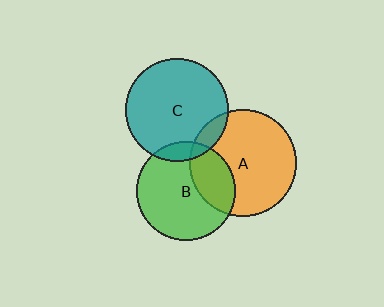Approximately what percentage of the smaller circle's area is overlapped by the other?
Approximately 10%.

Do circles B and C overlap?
Yes.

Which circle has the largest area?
Circle A (orange).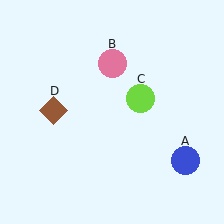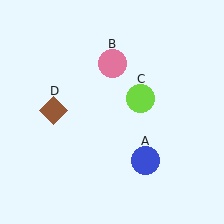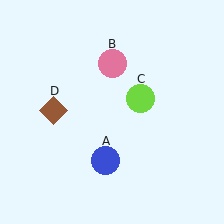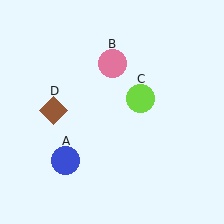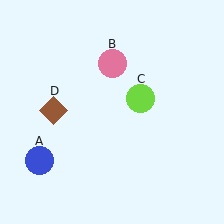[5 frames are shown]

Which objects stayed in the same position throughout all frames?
Pink circle (object B) and lime circle (object C) and brown diamond (object D) remained stationary.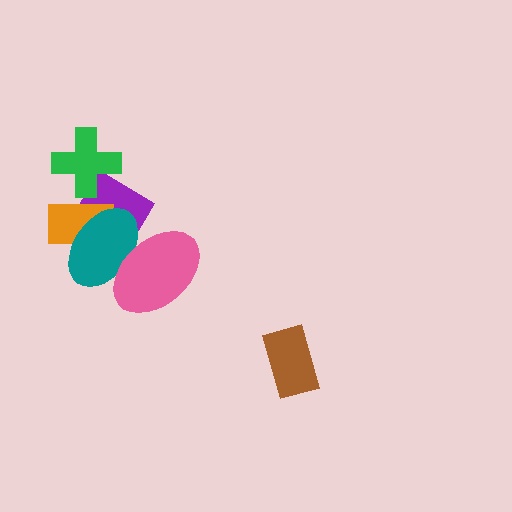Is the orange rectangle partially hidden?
Yes, it is partially covered by another shape.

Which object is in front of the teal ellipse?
The pink ellipse is in front of the teal ellipse.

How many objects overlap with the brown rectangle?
0 objects overlap with the brown rectangle.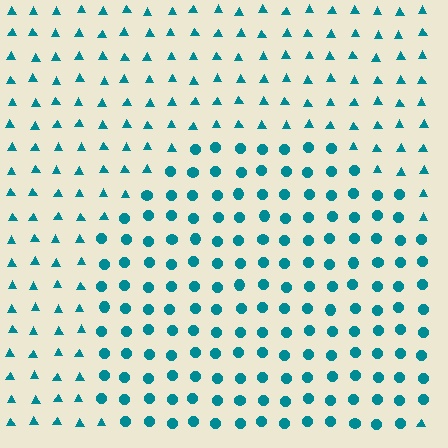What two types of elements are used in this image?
The image uses circles inside the circle region and triangles outside it.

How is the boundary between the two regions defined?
The boundary is defined by a change in element shape: circles inside vs. triangles outside. All elements share the same color and spacing.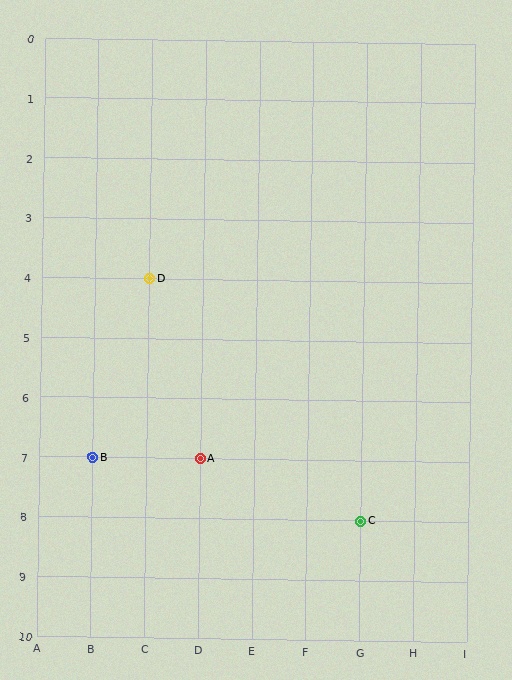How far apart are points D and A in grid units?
Points D and A are 1 column and 3 rows apart (about 3.2 grid units diagonally).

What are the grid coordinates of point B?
Point B is at grid coordinates (B, 7).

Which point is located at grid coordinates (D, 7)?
Point A is at (D, 7).